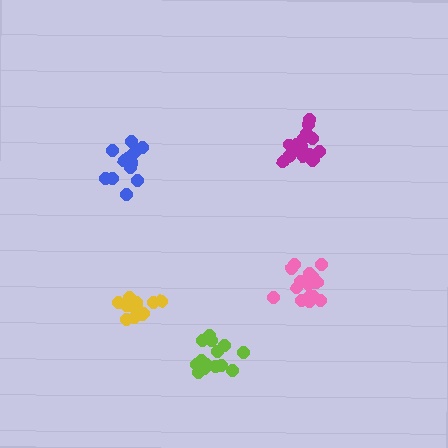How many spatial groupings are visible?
There are 5 spatial groupings.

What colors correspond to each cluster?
The clusters are colored: pink, blue, magenta, lime, yellow.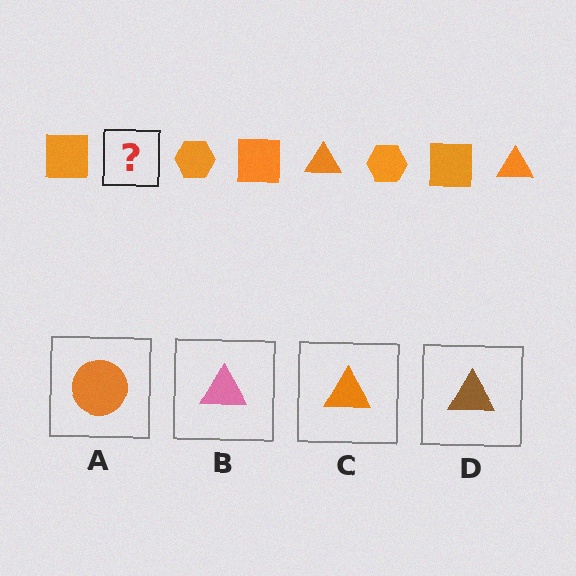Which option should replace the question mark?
Option C.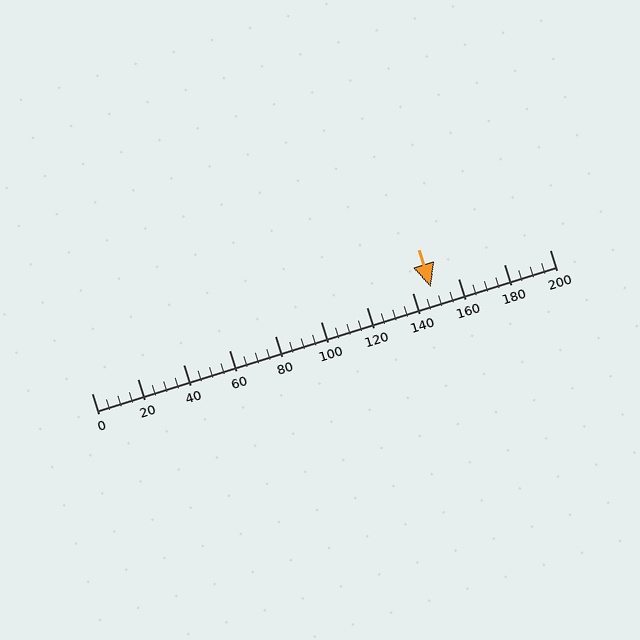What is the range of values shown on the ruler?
The ruler shows values from 0 to 200.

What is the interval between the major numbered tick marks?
The major tick marks are spaced 20 units apart.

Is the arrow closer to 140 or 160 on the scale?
The arrow is closer to 140.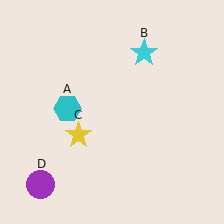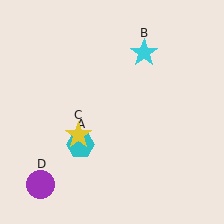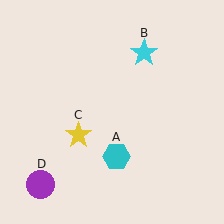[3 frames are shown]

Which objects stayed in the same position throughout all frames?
Cyan star (object B) and yellow star (object C) and purple circle (object D) remained stationary.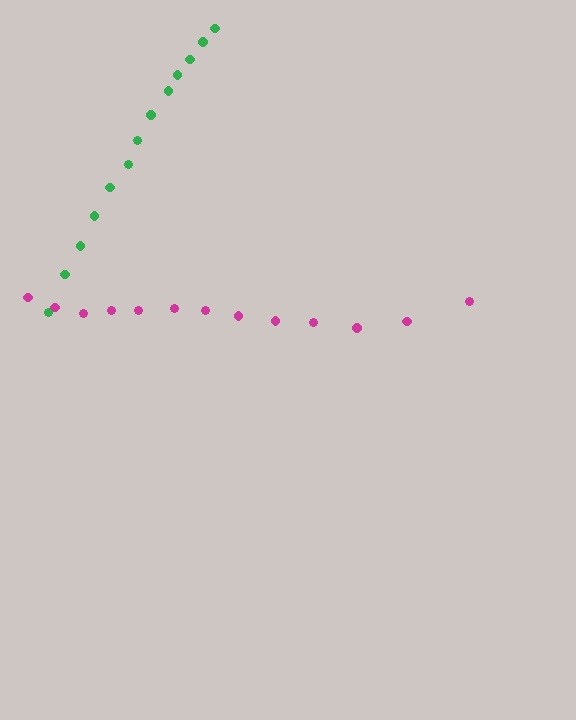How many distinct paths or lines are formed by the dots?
There are 2 distinct paths.